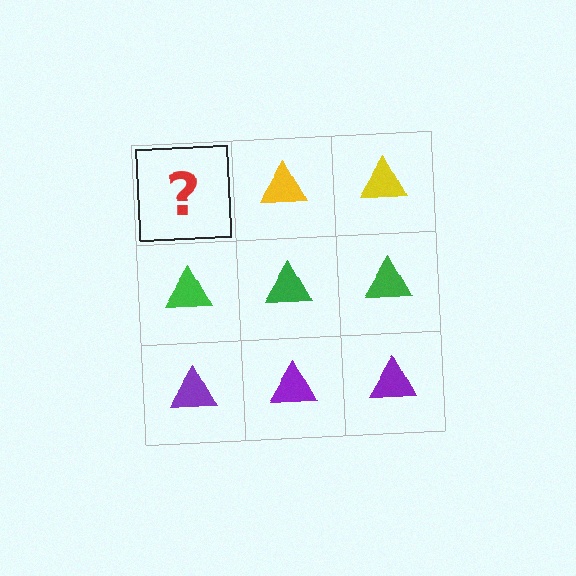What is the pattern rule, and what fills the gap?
The rule is that each row has a consistent color. The gap should be filled with a yellow triangle.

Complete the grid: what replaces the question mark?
The question mark should be replaced with a yellow triangle.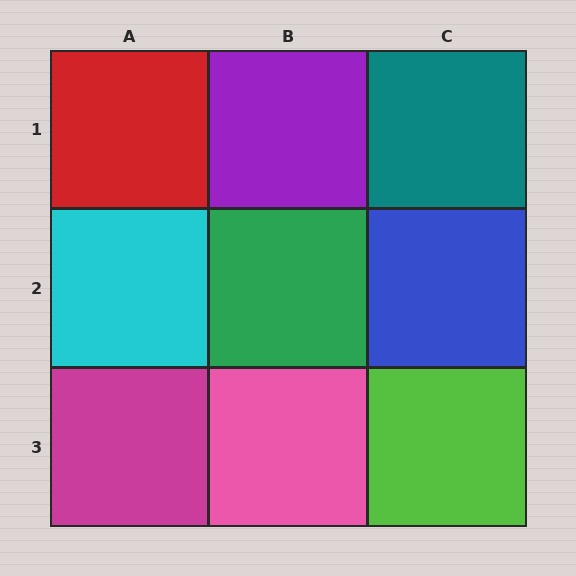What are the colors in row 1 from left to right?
Red, purple, teal.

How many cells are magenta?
1 cell is magenta.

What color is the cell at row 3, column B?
Pink.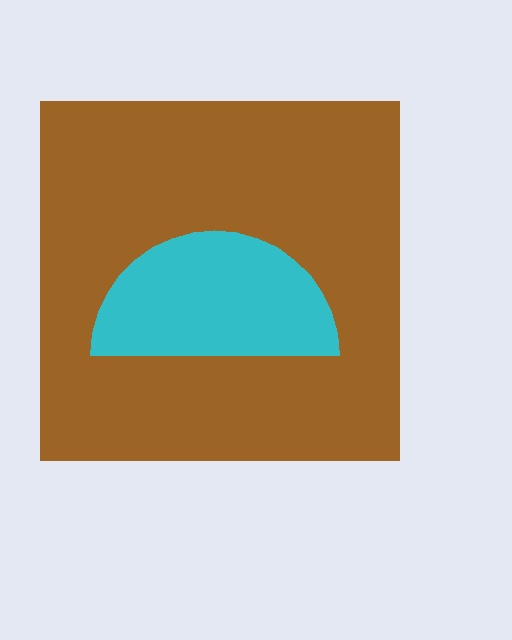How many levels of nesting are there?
2.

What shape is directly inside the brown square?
The cyan semicircle.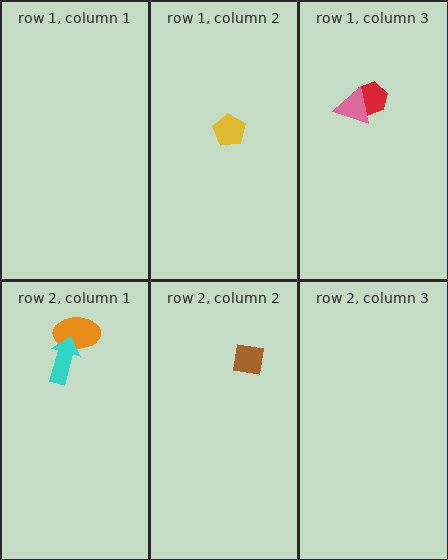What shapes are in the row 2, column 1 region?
The orange ellipse, the cyan arrow.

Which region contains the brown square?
The row 2, column 2 region.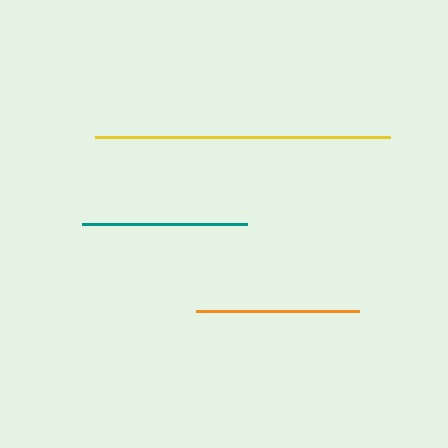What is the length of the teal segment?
The teal segment is approximately 165 pixels long.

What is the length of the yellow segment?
The yellow segment is approximately 295 pixels long.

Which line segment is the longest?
The yellow line is the longest at approximately 295 pixels.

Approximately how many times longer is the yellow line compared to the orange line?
The yellow line is approximately 1.8 times the length of the orange line.